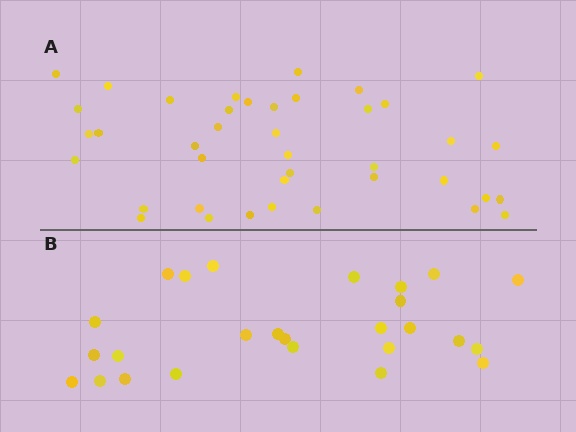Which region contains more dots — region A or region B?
Region A (the top region) has more dots.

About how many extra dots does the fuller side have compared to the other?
Region A has approximately 15 more dots than region B.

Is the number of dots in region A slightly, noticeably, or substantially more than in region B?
Region A has substantially more. The ratio is roughly 1.5 to 1.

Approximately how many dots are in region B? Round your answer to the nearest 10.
About 30 dots. (The exact count is 26, which rounds to 30.)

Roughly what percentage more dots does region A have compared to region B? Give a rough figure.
About 55% more.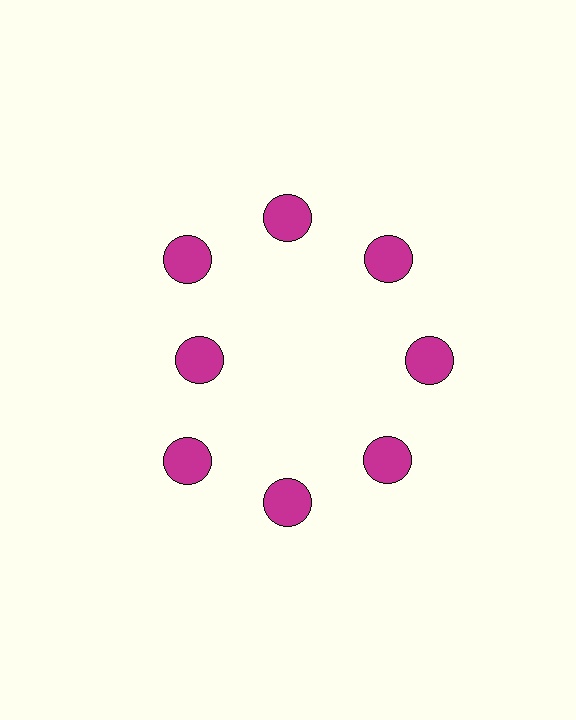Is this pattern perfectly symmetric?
No. The 8 magenta circles are arranged in a ring, but one element near the 9 o'clock position is pulled inward toward the center, breaking the 8-fold rotational symmetry.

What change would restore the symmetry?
The symmetry would be restored by moving it outward, back onto the ring so that all 8 circles sit at equal angles and equal distance from the center.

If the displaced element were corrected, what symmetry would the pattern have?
It would have 8-fold rotational symmetry — the pattern would map onto itself every 45 degrees.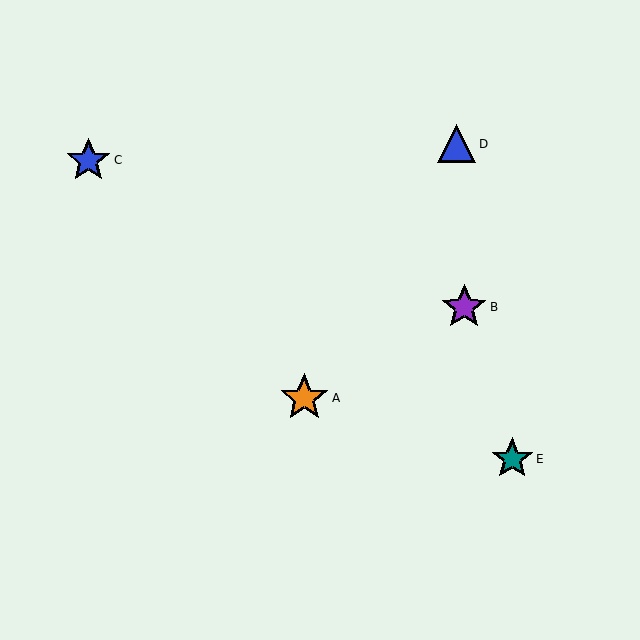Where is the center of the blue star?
The center of the blue star is at (88, 160).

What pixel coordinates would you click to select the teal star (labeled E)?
Click at (512, 459) to select the teal star E.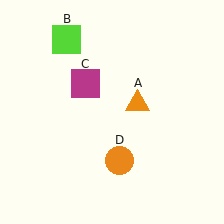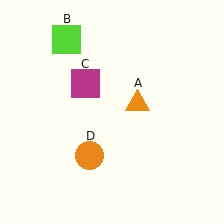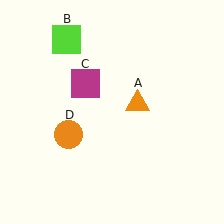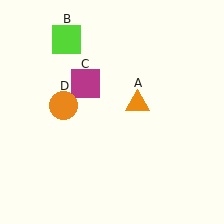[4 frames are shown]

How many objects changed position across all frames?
1 object changed position: orange circle (object D).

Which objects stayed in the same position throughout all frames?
Orange triangle (object A) and lime square (object B) and magenta square (object C) remained stationary.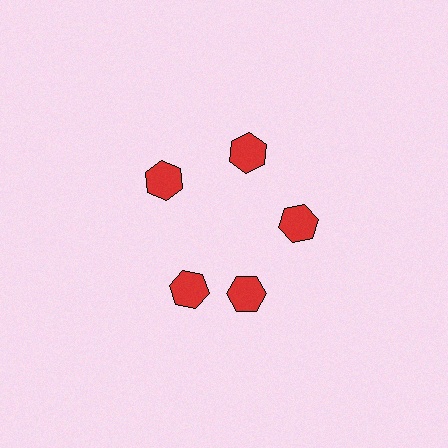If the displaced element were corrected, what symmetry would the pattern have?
It would have 5-fold rotational symmetry — the pattern would map onto itself every 72 degrees.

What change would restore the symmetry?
The symmetry would be restored by rotating it back into even spacing with its neighbors so that all 5 hexagons sit at equal angles and equal distance from the center.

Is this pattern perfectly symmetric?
No. The 5 red hexagons are arranged in a ring, but one element near the 8 o'clock position is rotated out of alignment along the ring, breaking the 5-fold rotational symmetry.